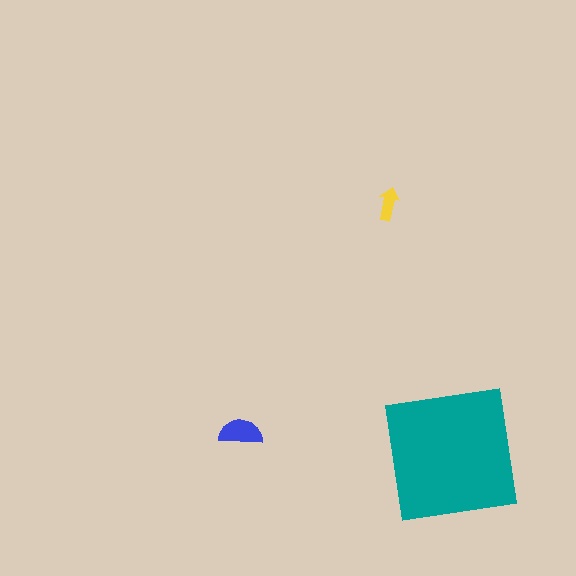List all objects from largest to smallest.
The teal square, the blue semicircle, the yellow arrow.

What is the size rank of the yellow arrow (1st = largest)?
3rd.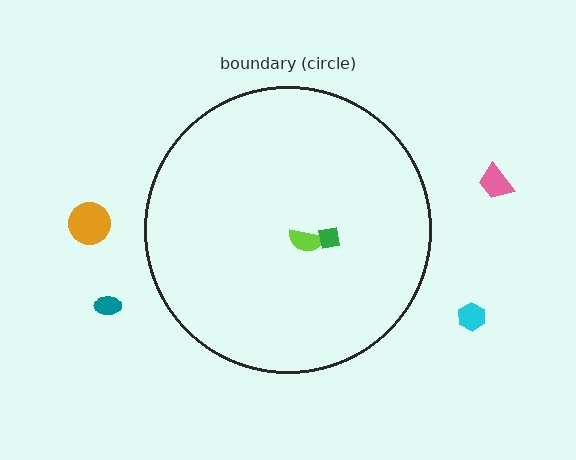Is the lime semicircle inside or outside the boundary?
Inside.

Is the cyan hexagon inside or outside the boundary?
Outside.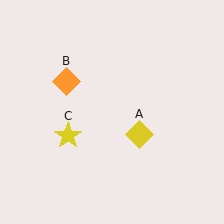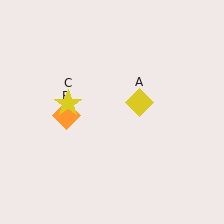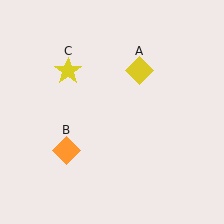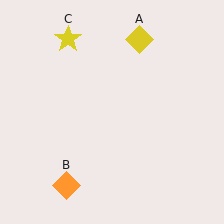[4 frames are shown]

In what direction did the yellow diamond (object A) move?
The yellow diamond (object A) moved up.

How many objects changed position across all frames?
3 objects changed position: yellow diamond (object A), orange diamond (object B), yellow star (object C).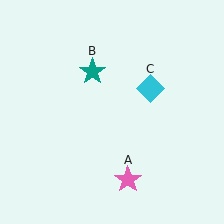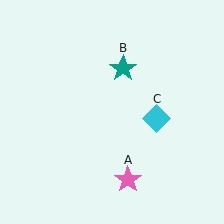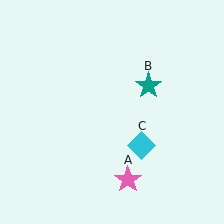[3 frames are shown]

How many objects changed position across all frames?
2 objects changed position: teal star (object B), cyan diamond (object C).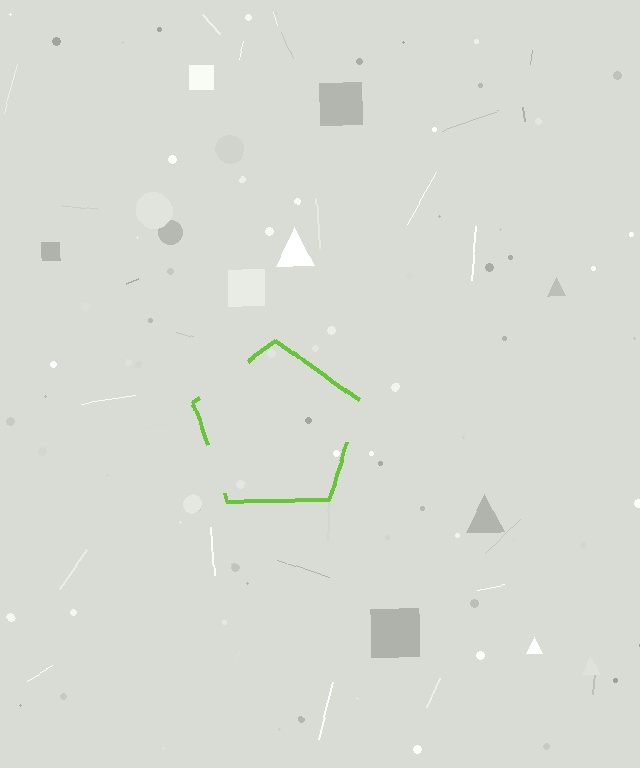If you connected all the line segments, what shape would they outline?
They would outline a pentagon.